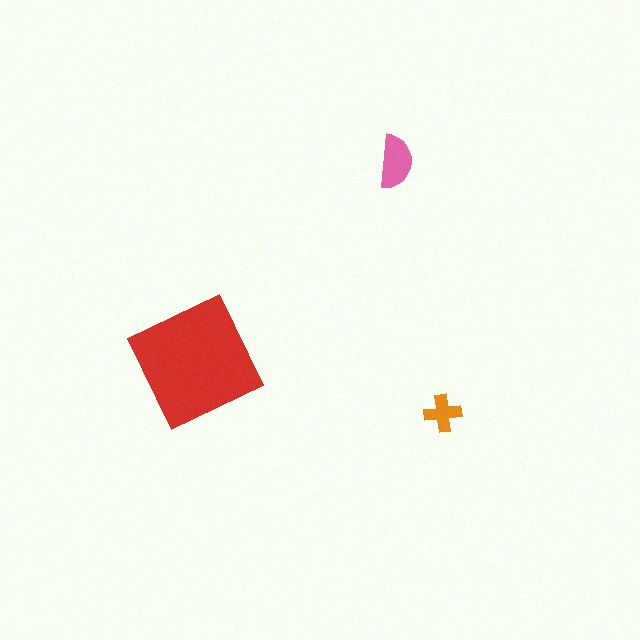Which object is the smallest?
The orange cross.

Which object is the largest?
The red square.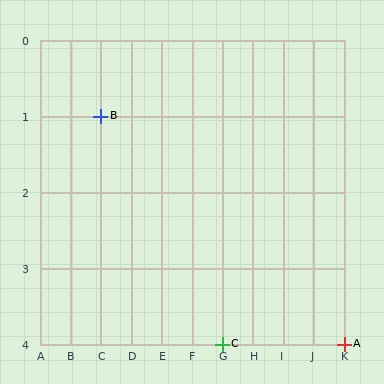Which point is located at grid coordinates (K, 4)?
Point A is at (K, 4).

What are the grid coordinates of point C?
Point C is at grid coordinates (G, 4).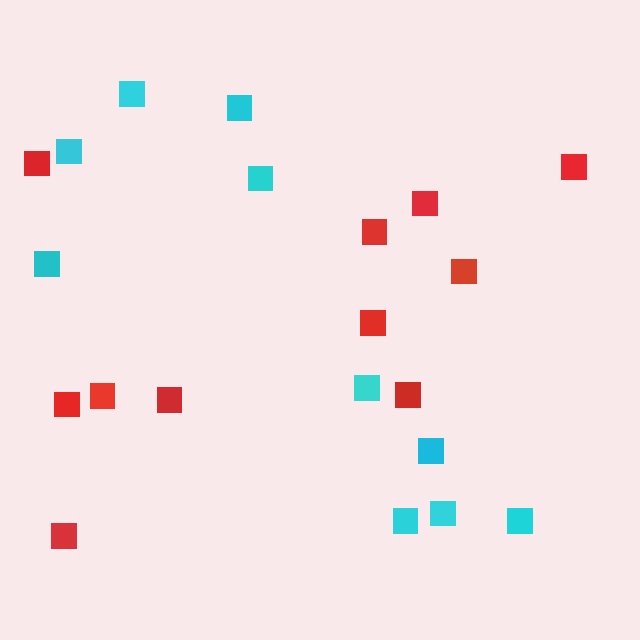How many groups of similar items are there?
There are 2 groups: one group of cyan squares (10) and one group of red squares (11).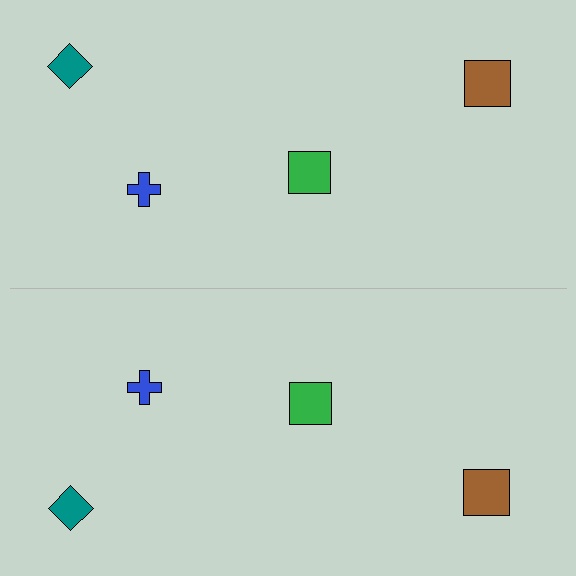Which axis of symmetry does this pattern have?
The pattern has a horizontal axis of symmetry running through the center of the image.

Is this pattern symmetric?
Yes, this pattern has bilateral (reflection) symmetry.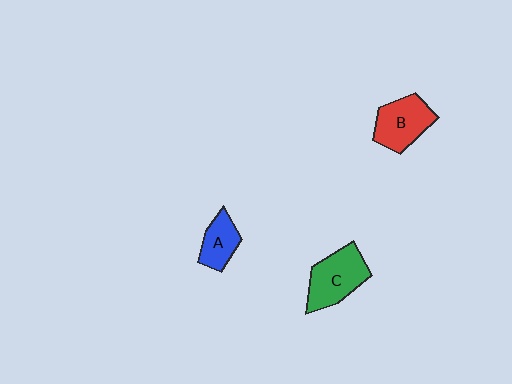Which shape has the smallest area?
Shape A (blue).